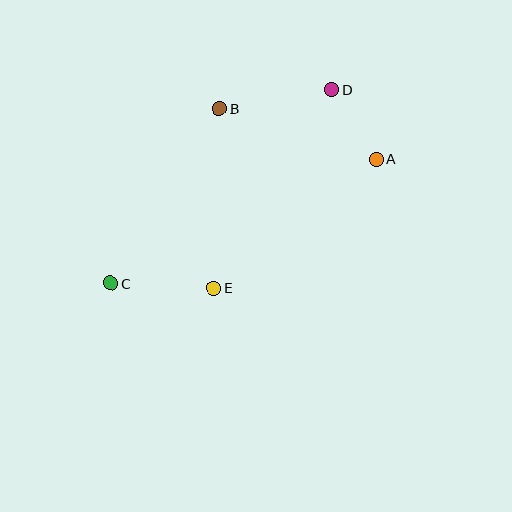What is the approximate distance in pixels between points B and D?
The distance between B and D is approximately 114 pixels.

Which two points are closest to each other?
Points A and D are closest to each other.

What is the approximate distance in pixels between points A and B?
The distance between A and B is approximately 165 pixels.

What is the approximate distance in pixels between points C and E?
The distance between C and E is approximately 103 pixels.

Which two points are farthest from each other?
Points C and D are farthest from each other.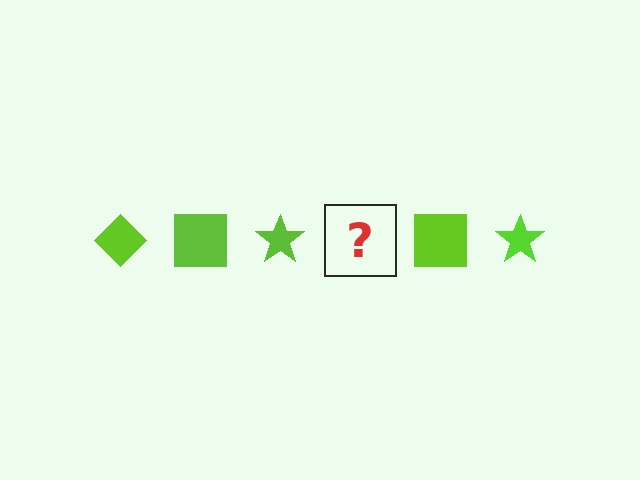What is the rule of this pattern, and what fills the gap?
The rule is that the pattern cycles through diamond, square, star shapes in lime. The gap should be filled with a lime diamond.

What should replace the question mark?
The question mark should be replaced with a lime diamond.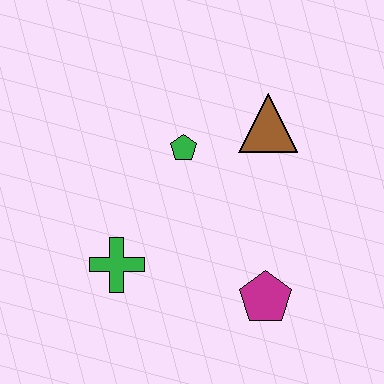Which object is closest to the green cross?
The green pentagon is closest to the green cross.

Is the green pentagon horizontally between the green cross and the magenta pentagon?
Yes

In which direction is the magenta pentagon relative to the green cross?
The magenta pentagon is to the right of the green cross.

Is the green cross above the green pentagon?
No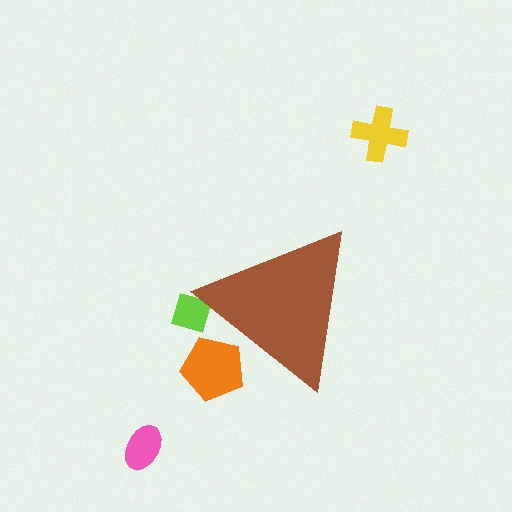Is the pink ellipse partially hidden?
No, the pink ellipse is fully visible.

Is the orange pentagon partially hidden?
Yes, the orange pentagon is partially hidden behind the brown triangle.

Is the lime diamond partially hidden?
Yes, the lime diamond is partially hidden behind the brown triangle.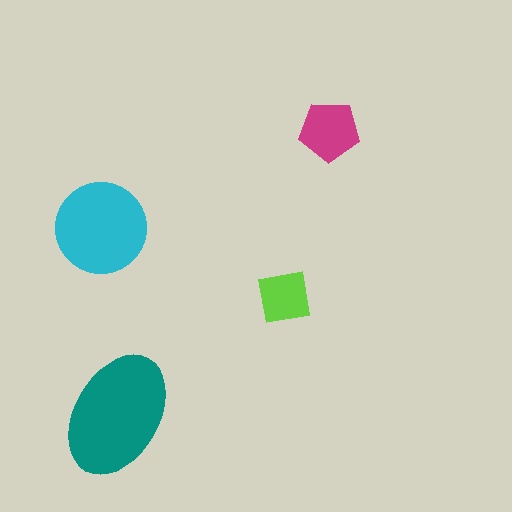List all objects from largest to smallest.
The teal ellipse, the cyan circle, the magenta pentagon, the lime square.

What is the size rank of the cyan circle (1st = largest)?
2nd.